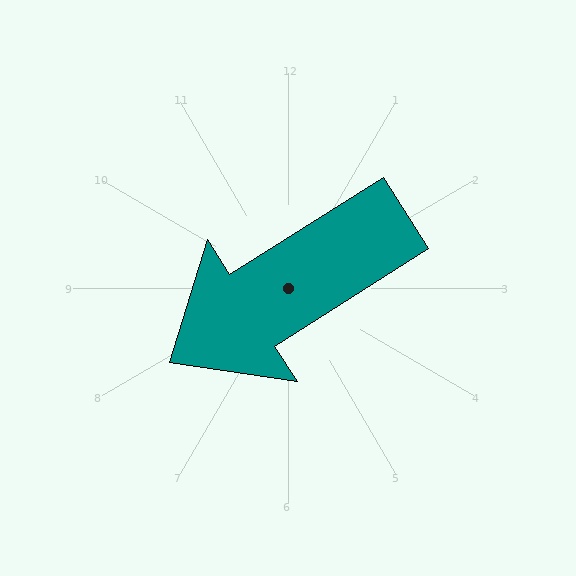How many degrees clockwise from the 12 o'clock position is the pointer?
Approximately 238 degrees.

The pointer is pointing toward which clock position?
Roughly 8 o'clock.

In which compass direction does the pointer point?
Southwest.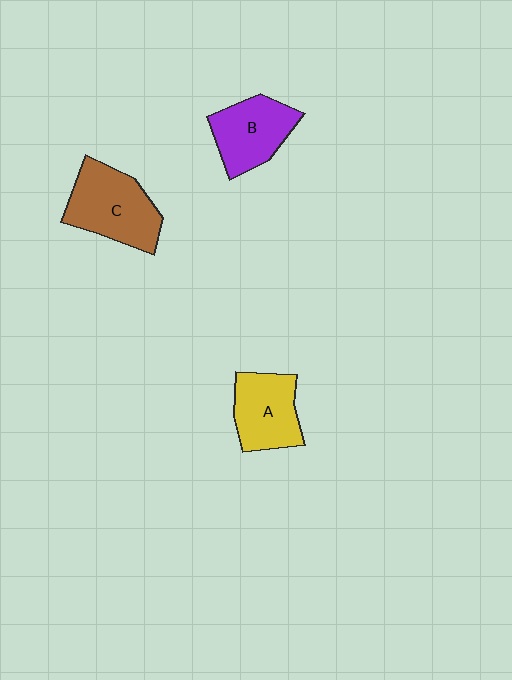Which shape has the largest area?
Shape C (brown).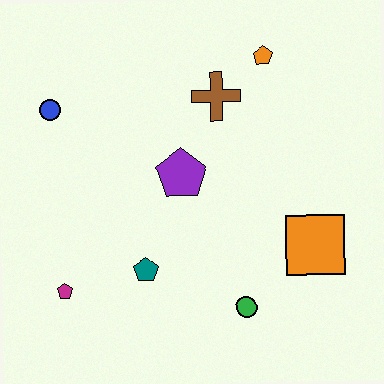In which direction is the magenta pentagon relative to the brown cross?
The magenta pentagon is below the brown cross.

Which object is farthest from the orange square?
The blue circle is farthest from the orange square.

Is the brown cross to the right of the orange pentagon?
No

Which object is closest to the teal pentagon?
The magenta pentagon is closest to the teal pentagon.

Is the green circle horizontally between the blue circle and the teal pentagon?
No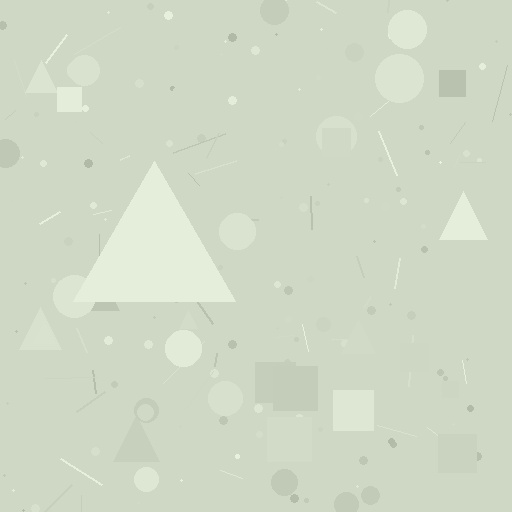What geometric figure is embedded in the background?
A triangle is embedded in the background.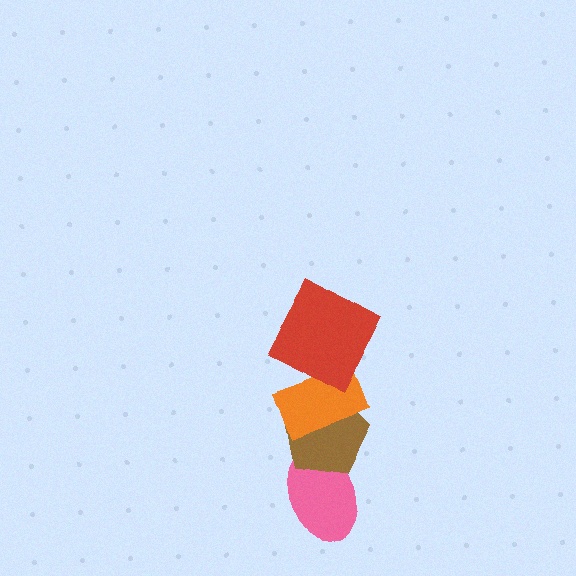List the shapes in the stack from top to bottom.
From top to bottom: the red square, the orange rectangle, the brown pentagon, the pink ellipse.